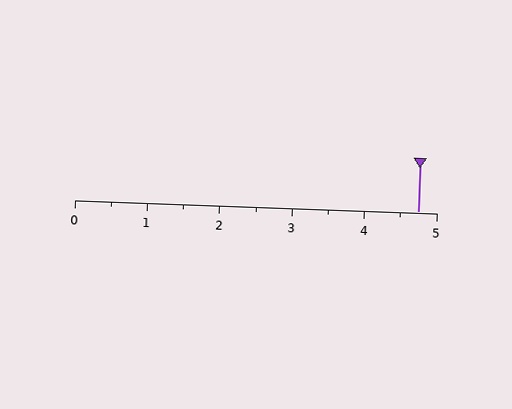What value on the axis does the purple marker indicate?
The marker indicates approximately 4.8.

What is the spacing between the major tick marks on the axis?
The major ticks are spaced 1 apart.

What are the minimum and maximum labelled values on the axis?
The axis runs from 0 to 5.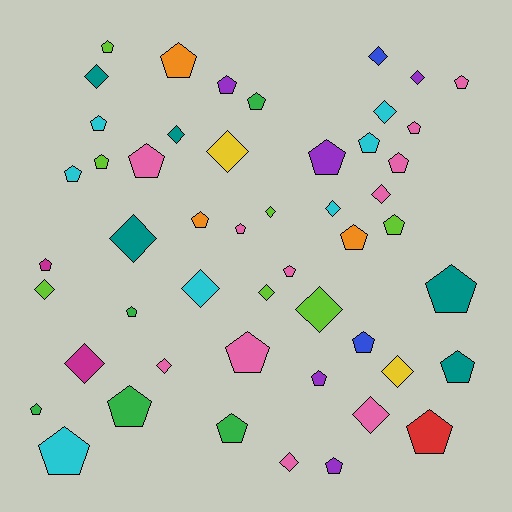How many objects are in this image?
There are 50 objects.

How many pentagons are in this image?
There are 31 pentagons.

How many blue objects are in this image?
There are 2 blue objects.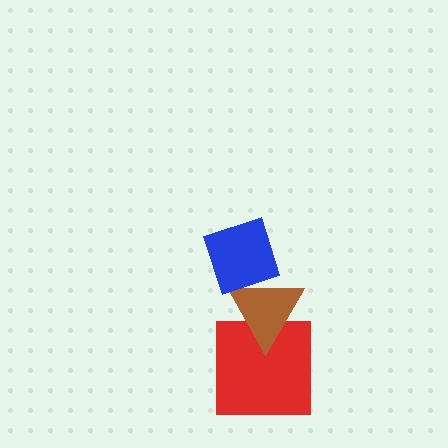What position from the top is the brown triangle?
The brown triangle is 2nd from the top.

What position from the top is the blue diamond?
The blue diamond is 1st from the top.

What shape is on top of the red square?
The brown triangle is on top of the red square.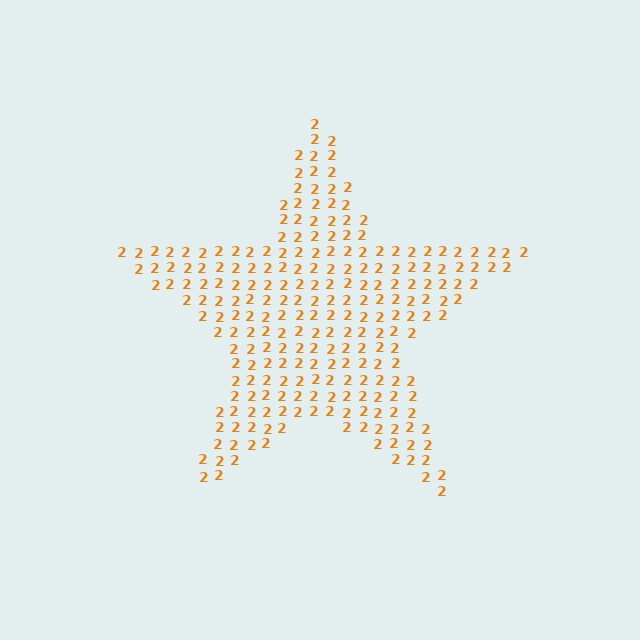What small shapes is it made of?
It is made of small digit 2's.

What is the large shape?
The large shape is a star.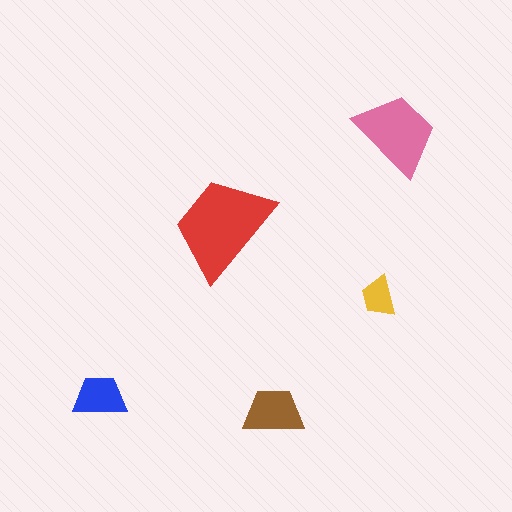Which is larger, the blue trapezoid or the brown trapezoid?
The brown one.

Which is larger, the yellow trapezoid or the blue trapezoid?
The blue one.